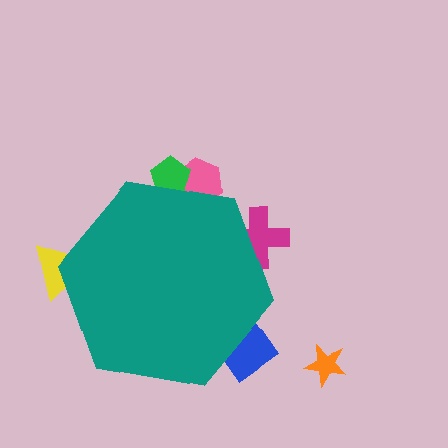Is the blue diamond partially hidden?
Yes, the blue diamond is partially hidden behind the teal hexagon.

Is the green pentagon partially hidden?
Yes, the green pentagon is partially hidden behind the teal hexagon.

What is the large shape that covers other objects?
A teal hexagon.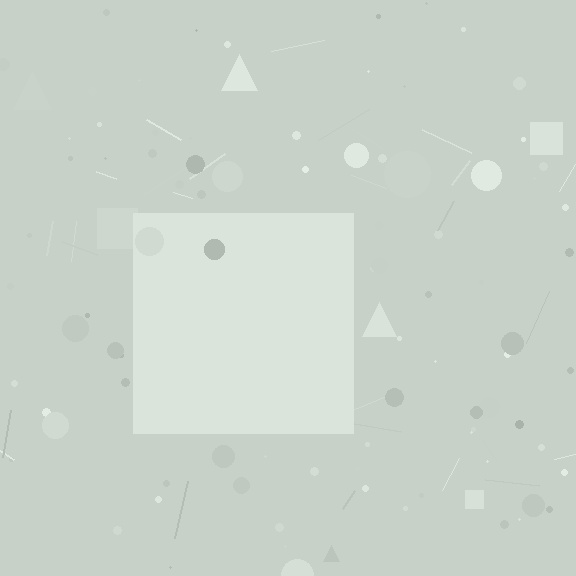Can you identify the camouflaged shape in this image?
The camouflaged shape is a square.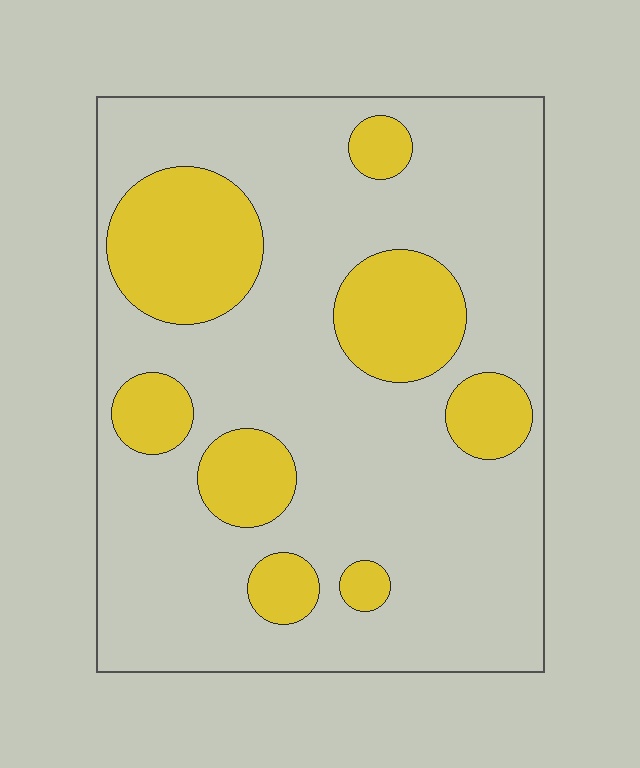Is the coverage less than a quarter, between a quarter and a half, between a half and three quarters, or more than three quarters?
Less than a quarter.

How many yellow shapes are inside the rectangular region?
8.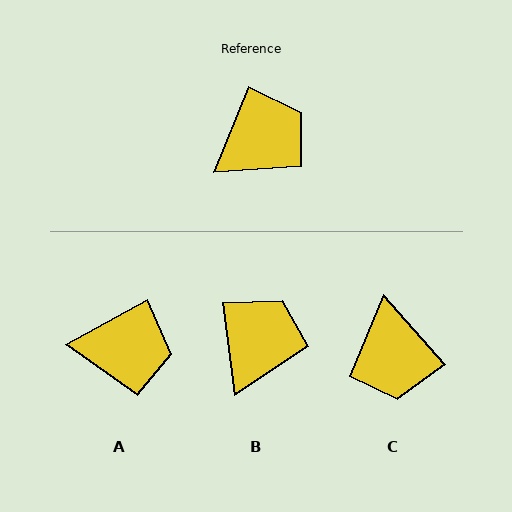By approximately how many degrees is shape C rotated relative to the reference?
Approximately 117 degrees clockwise.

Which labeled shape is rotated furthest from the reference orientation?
C, about 117 degrees away.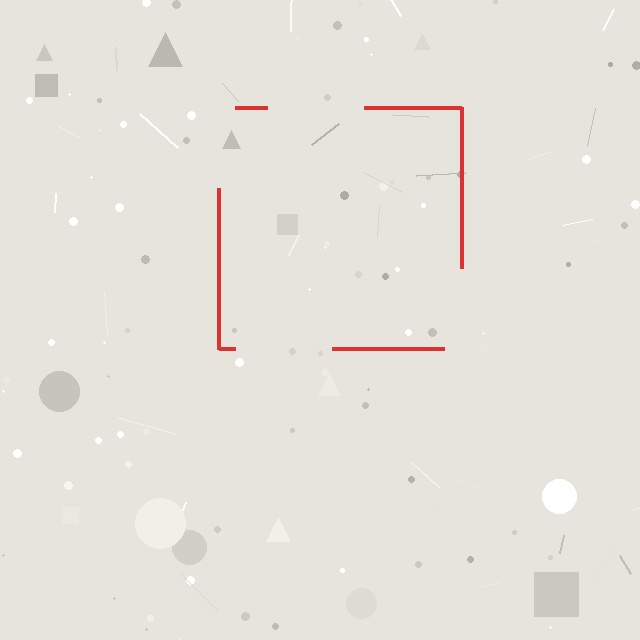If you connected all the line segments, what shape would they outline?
They would outline a square.